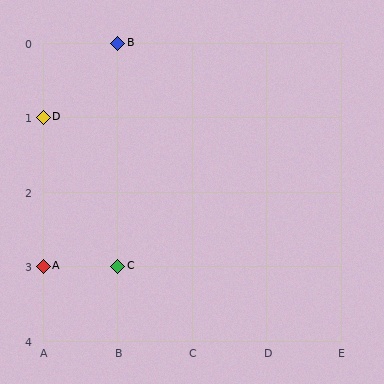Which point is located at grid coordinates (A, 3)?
Point A is at (A, 3).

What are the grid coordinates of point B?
Point B is at grid coordinates (B, 0).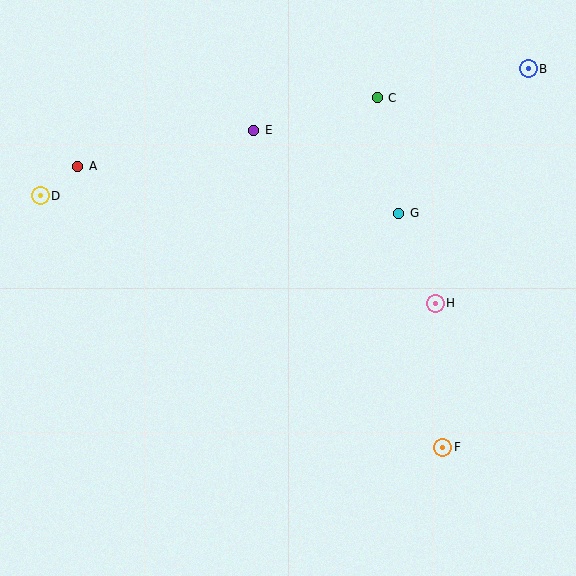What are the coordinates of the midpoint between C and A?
The midpoint between C and A is at (228, 132).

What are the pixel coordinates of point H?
Point H is at (435, 303).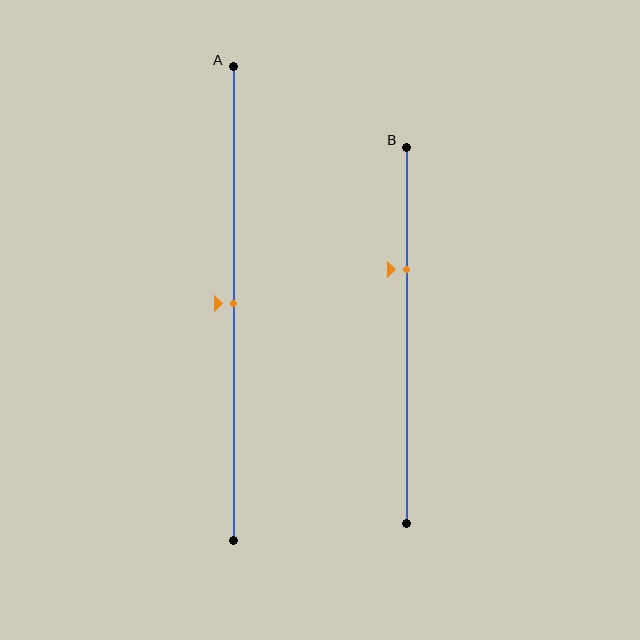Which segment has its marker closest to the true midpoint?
Segment A has its marker closest to the true midpoint.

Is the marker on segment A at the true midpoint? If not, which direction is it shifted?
Yes, the marker on segment A is at the true midpoint.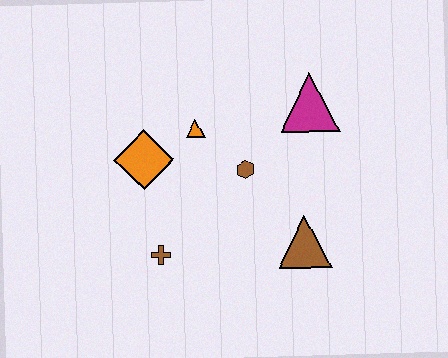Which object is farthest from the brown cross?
The magenta triangle is farthest from the brown cross.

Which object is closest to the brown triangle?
The brown hexagon is closest to the brown triangle.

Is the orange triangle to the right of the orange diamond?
Yes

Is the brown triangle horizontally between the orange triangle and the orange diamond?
No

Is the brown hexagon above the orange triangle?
No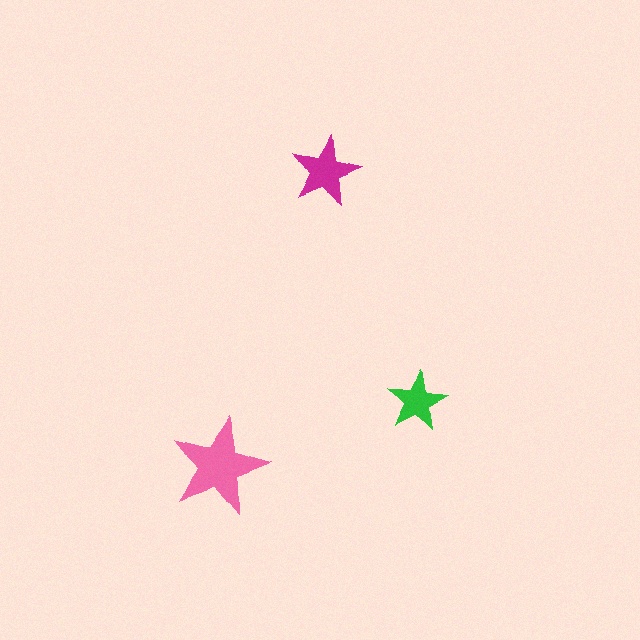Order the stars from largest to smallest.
the pink one, the magenta one, the green one.